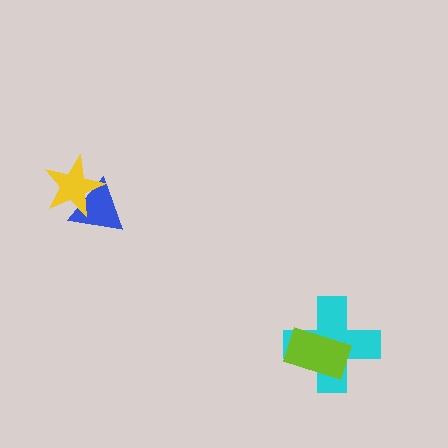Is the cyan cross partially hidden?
Yes, it is partially covered by another shape.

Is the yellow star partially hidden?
No, no other shape covers it.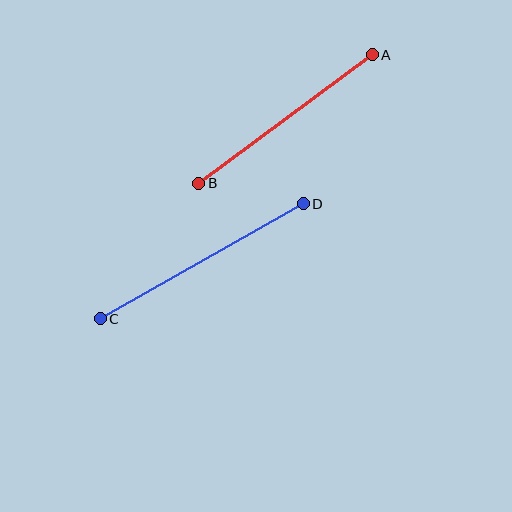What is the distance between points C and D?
The distance is approximately 233 pixels.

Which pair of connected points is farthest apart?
Points C and D are farthest apart.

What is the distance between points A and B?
The distance is approximately 215 pixels.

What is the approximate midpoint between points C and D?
The midpoint is at approximately (202, 261) pixels.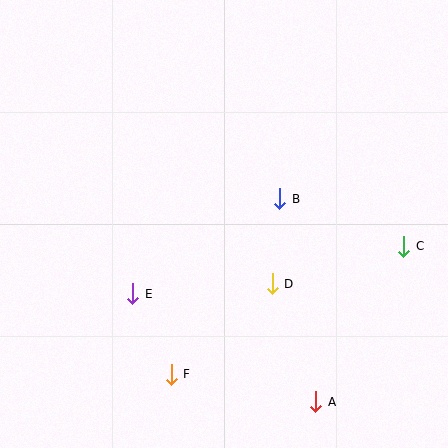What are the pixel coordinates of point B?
Point B is at (280, 199).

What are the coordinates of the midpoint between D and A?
The midpoint between D and A is at (294, 343).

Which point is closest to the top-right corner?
Point C is closest to the top-right corner.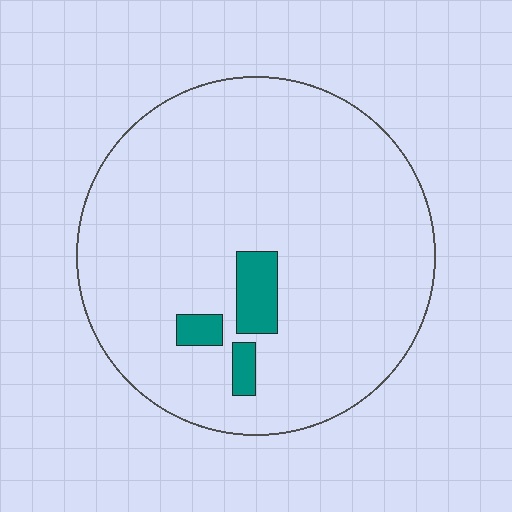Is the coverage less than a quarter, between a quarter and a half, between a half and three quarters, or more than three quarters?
Less than a quarter.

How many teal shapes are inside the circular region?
3.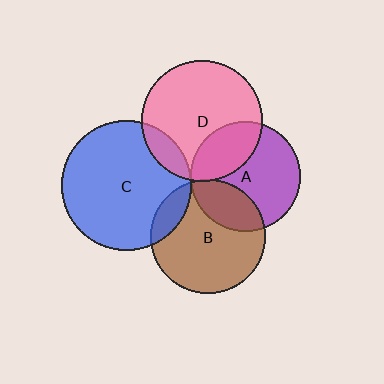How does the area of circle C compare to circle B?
Approximately 1.3 times.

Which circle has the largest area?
Circle C (blue).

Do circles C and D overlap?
Yes.